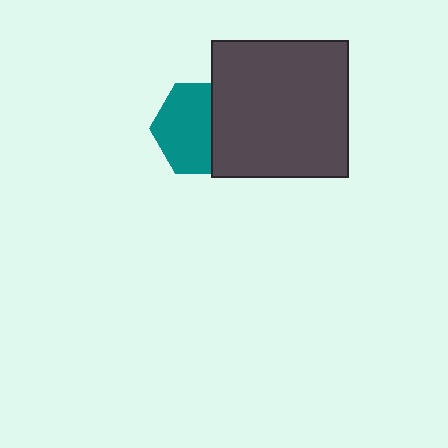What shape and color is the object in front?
The object in front is a dark gray square.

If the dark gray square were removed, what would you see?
You would see the complete teal hexagon.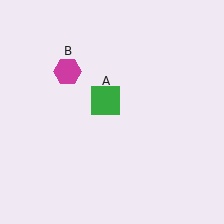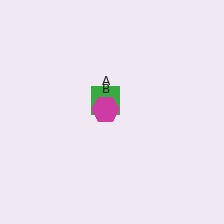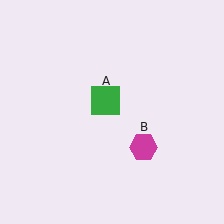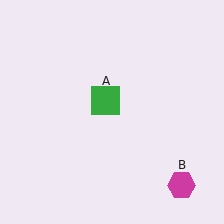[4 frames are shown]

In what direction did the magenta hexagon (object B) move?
The magenta hexagon (object B) moved down and to the right.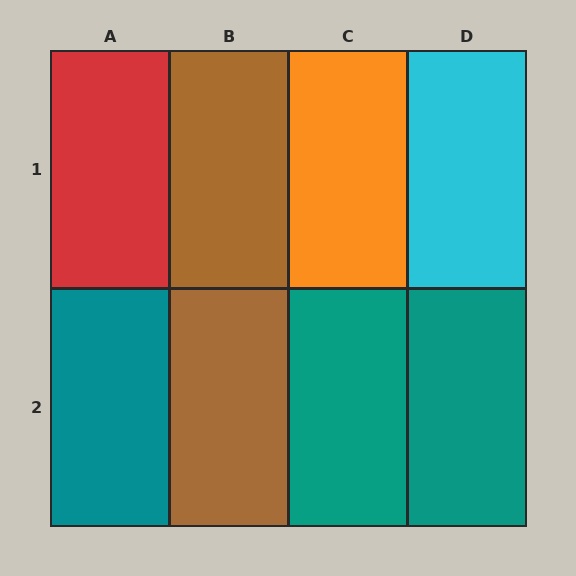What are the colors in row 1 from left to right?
Red, brown, orange, cyan.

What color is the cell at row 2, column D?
Teal.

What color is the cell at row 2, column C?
Teal.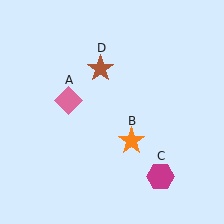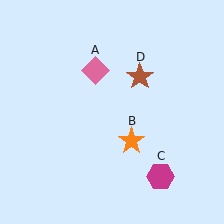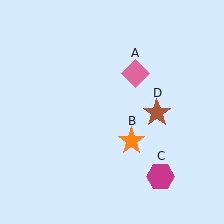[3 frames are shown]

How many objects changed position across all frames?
2 objects changed position: pink diamond (object A), brown star (object D).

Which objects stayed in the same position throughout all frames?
Orange star (object B) and magenta hexagon (object C) remained stationary.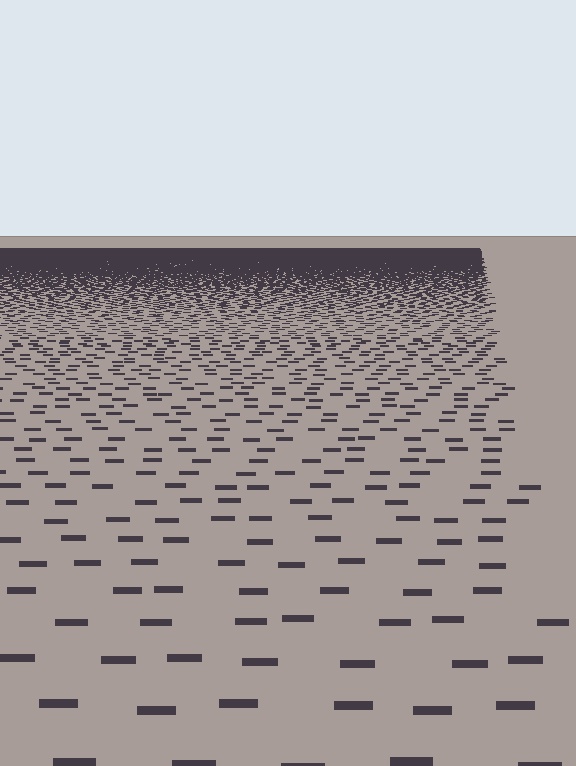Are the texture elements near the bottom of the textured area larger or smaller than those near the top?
Larger. Near the bottom, elements are closer to the viewer and appear at a bigger on-screen size.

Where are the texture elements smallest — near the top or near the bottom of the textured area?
Near the top.